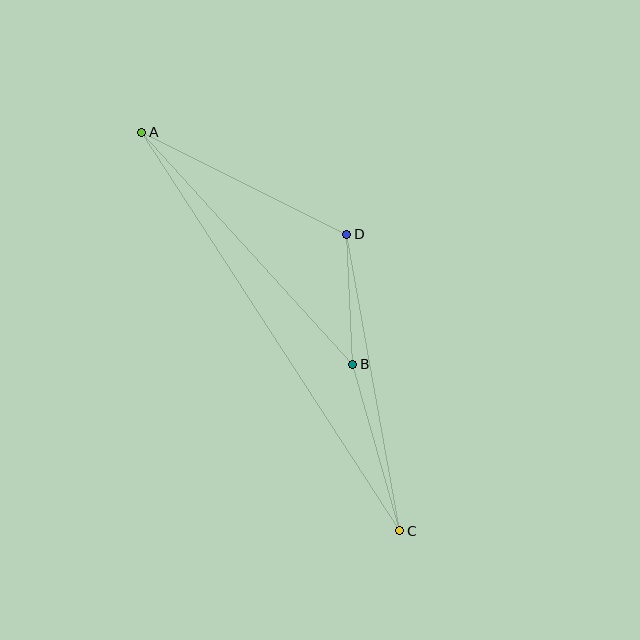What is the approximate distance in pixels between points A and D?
The distance between A and D is approximately 229 pixels.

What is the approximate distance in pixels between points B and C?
The distance between B and C is approximately 172 pixels.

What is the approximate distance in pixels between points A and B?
The distance between A and B is approximately 314 pixels.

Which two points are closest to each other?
Points B and D are closest to each other.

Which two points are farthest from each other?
Points A and C are farthest from each other.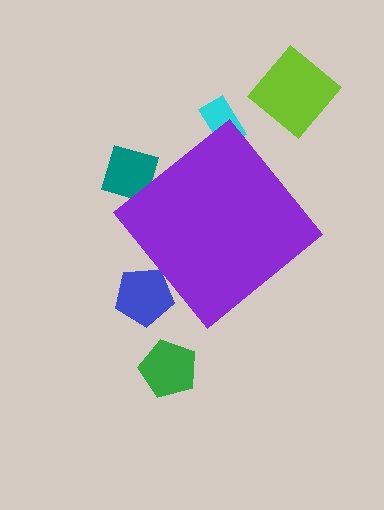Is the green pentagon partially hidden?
No, the green pentagon is fully visible.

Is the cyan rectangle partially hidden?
Yes, the cyan rectangle is partially hidden behind the purple diamond.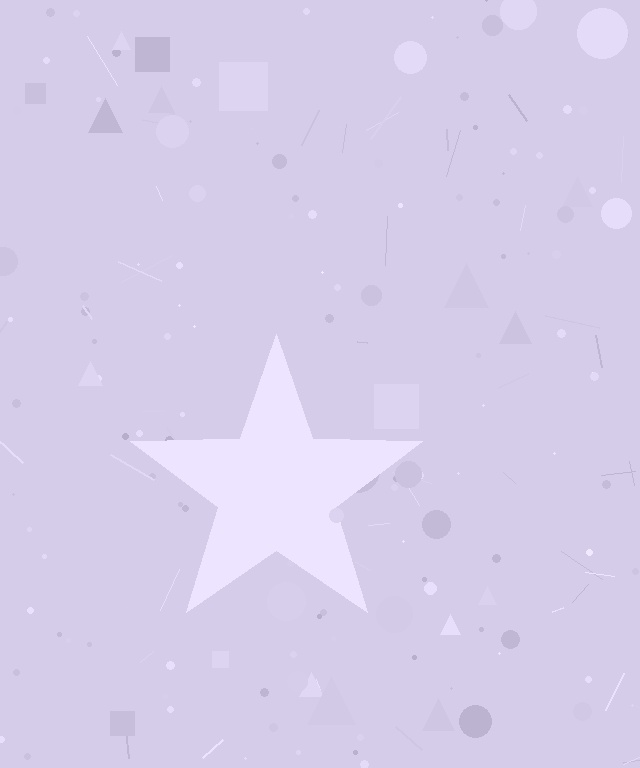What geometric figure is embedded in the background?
A star is embedded in the background.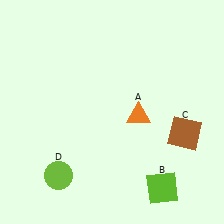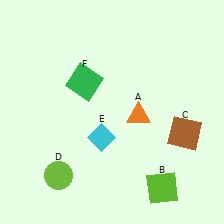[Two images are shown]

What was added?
A cyan diamond (E), a green square (F) were added in Image 2.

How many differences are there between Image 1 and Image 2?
There are 2 differences between the two images.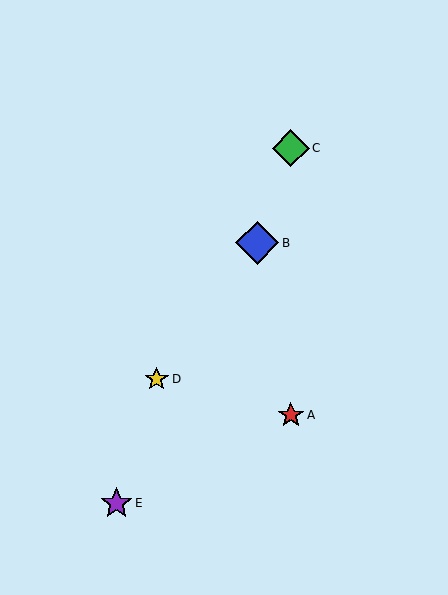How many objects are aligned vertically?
2 objects (A, C) are aligned vertically.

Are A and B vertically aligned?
No, A is at x≈291 and B is at x≈257.